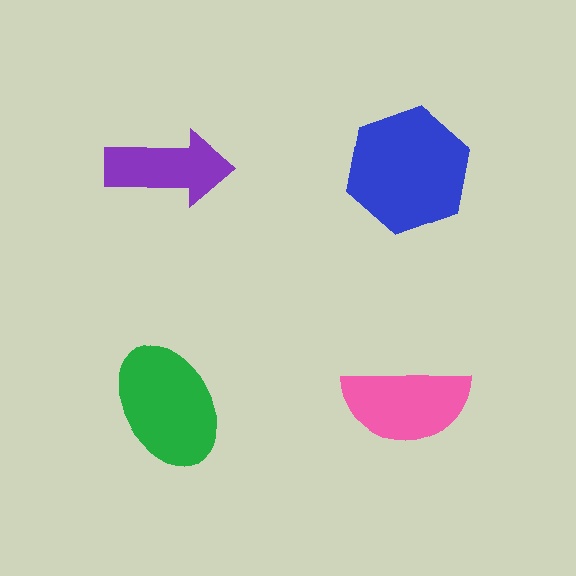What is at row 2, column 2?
A pink semicircle.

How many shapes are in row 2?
2 shapes.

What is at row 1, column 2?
A blue hexagon.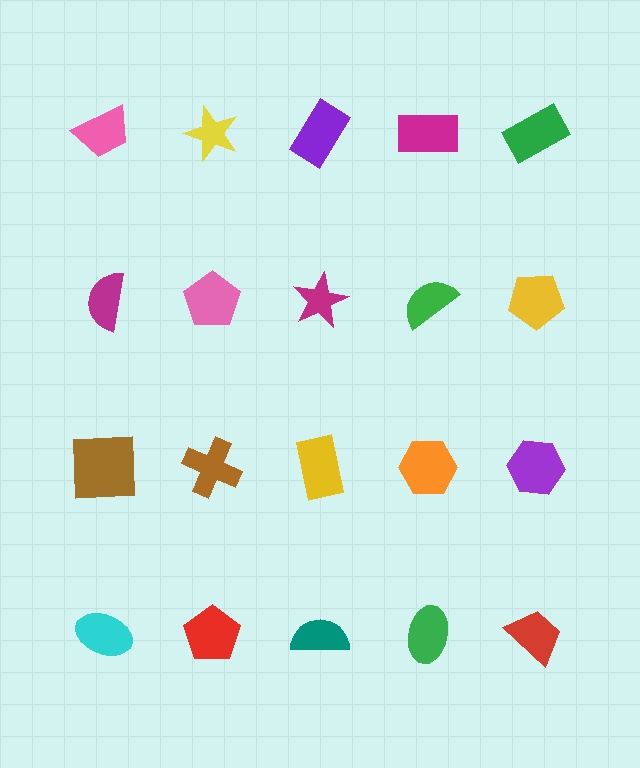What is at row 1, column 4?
A magenta rectangle.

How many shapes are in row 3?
5 shapes.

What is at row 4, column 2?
A red pentagon.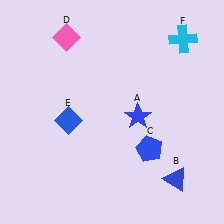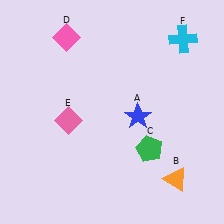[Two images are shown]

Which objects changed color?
B changed from blue to orange. C changed from blue to green. E changed from blue to pink.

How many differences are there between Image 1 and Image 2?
There are 3 differences between the two images.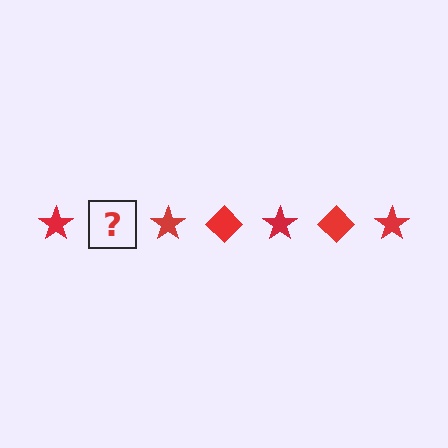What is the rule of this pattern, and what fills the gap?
The rule is that the pattern cycles through star, diamond shapes in red. The gap should be filled with a red diamond.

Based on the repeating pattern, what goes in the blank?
The blank should be a red diamond.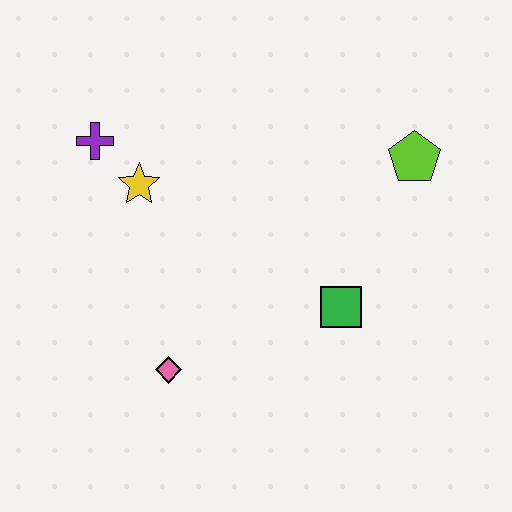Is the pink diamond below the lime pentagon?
Yes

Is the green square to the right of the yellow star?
Yes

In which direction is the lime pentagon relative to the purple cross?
The lime pentagon is to the right of the purple cross.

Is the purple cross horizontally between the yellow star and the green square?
No